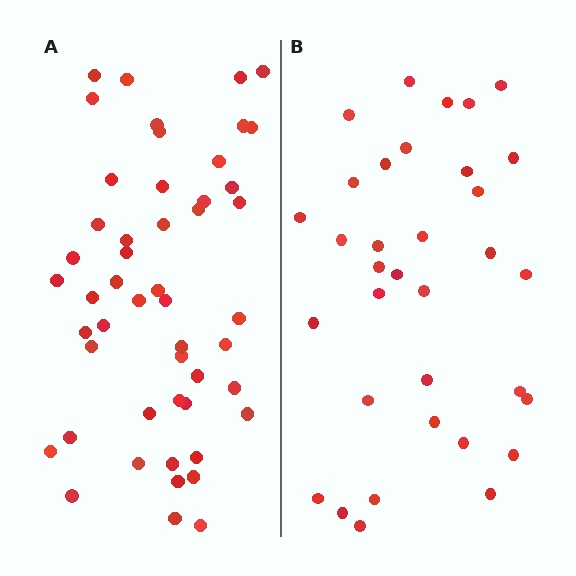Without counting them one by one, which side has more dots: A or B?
Region A (the left region) has more dots.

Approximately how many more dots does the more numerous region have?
Region A has approximately 15 more dots than region B.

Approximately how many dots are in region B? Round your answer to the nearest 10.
About 30 dots. (The exact count is 34, which rounds to 30.)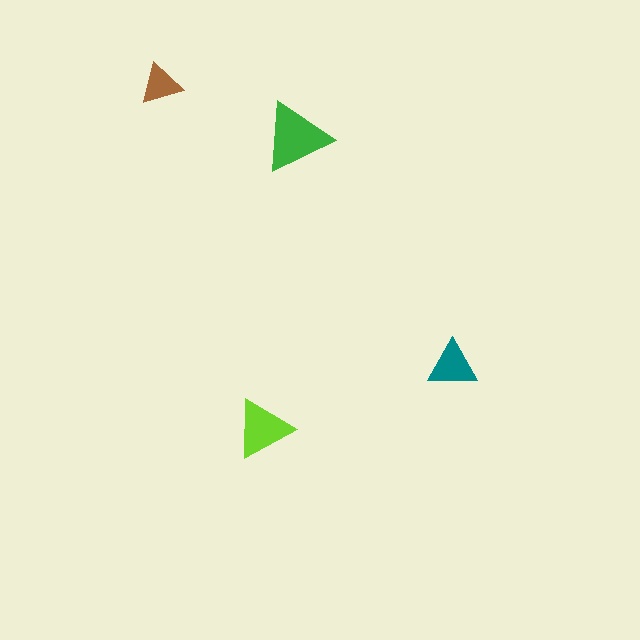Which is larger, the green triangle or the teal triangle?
The green one.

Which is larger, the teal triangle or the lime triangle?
The lime one.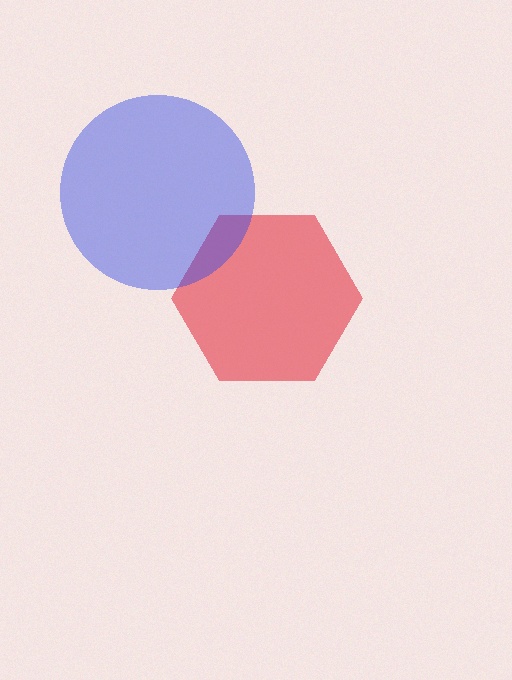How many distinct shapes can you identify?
There are 2 distinct shapes: a red hexagon, a blue circle.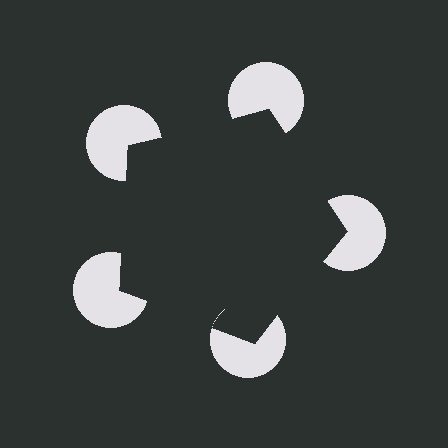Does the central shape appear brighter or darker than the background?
It typically appears slightly darker than the background, even though no actual brightness change is drawn.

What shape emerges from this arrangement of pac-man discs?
An illusory pentagon — its edges are inferred from the aligned wedge cuts in the pac-man discs, not physically drawn.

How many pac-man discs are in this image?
There are 5 — one at each vertex of the illusory pentagon.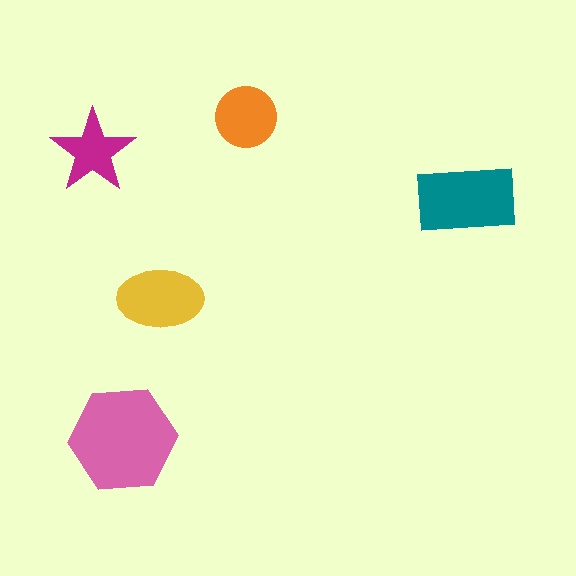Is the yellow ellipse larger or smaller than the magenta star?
Larger.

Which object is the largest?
The pink hexagon.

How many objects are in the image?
There are 5 objects in the image.